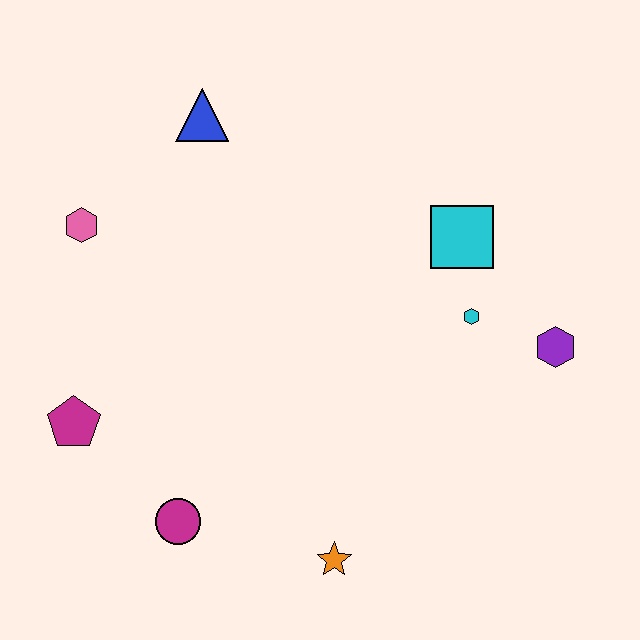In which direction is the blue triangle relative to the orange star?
The blue triangle is above the orange star.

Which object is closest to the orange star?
The magenta circle is closest to the orange star.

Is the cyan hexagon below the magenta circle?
No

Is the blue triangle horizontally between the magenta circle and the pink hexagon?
No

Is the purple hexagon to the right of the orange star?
Yes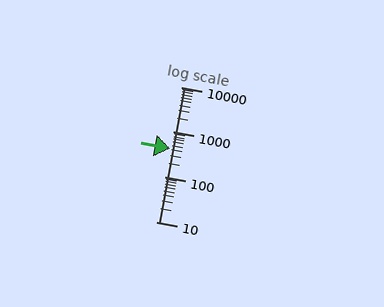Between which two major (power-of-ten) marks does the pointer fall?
The pointer is between 100 and 1000.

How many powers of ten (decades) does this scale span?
The scale spans 3 decades, from 10 to 10000.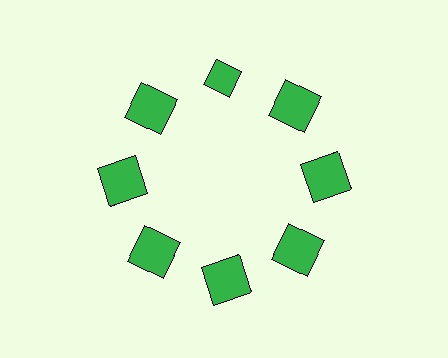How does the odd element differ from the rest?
It has a different shape: diamond instead of square.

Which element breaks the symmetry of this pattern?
The green diamond at roughly the 12 o'clock position breaks the symmetry. All other shapes are green squares.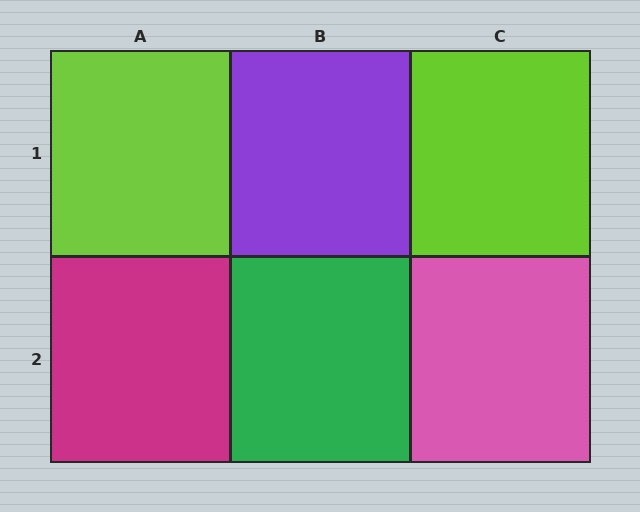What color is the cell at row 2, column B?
Green.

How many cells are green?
1 cell is green.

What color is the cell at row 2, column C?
Pink.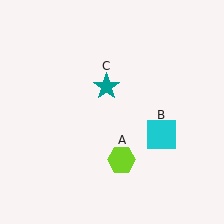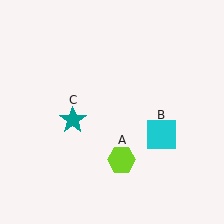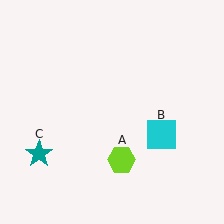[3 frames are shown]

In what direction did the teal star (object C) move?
The teal star (object C) moved down and to the left.